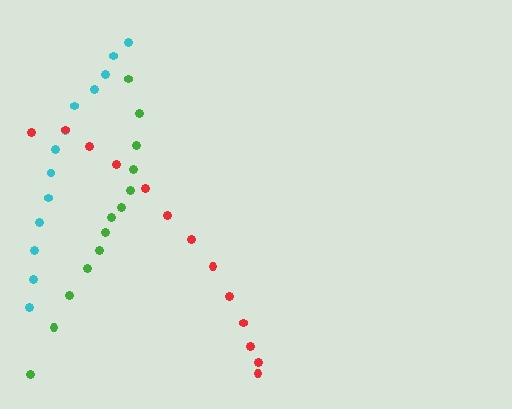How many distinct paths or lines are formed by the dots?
There are 3 distinct paths.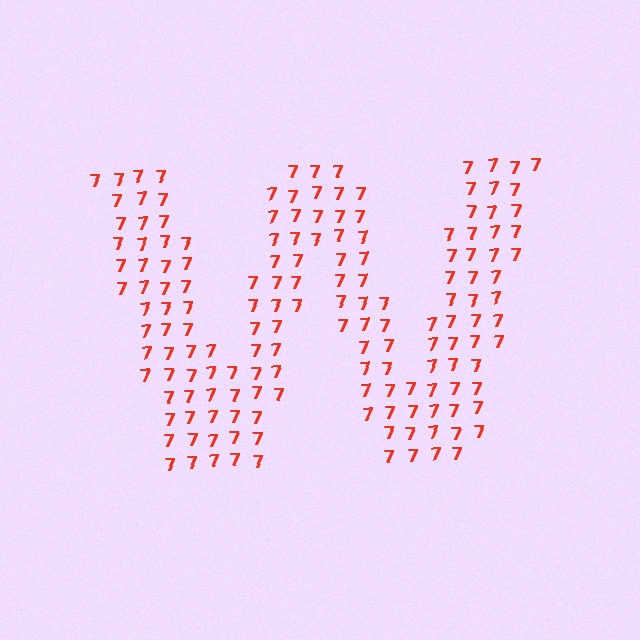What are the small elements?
The small elements are digit 7's.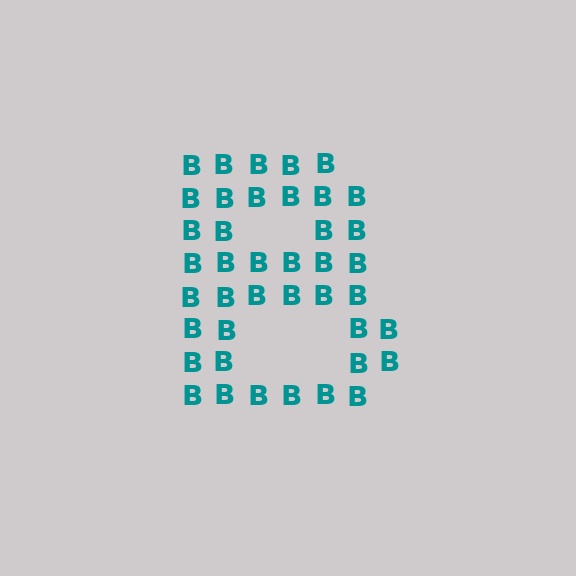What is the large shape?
The large shape is the letter B.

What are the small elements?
The small elements are letter B's.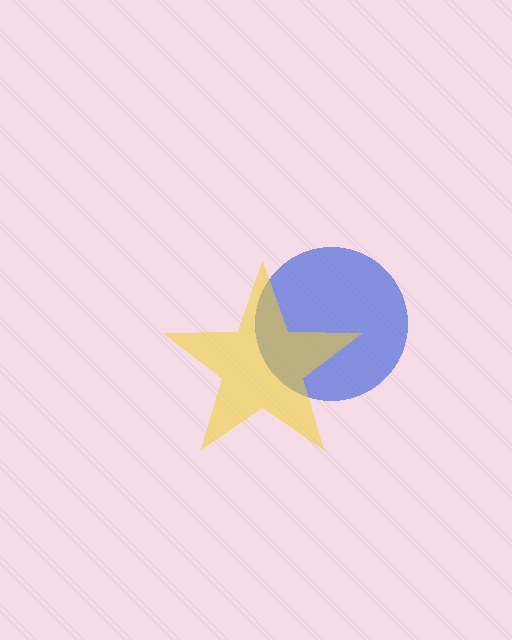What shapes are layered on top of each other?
The layered shapes are: a blue circle, a yellow star.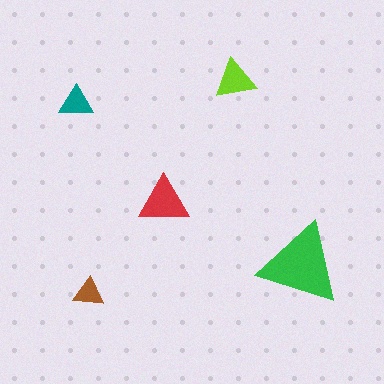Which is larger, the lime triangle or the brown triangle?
The lime one.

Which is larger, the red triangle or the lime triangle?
The red one.